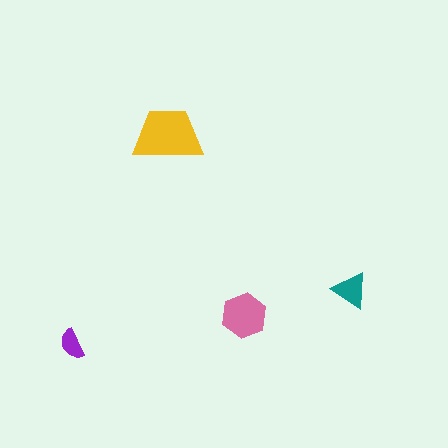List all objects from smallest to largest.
The purple semicircle, the teal triangle, the pink hexagon, the yellow trapezoid.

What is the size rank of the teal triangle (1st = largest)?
3rd.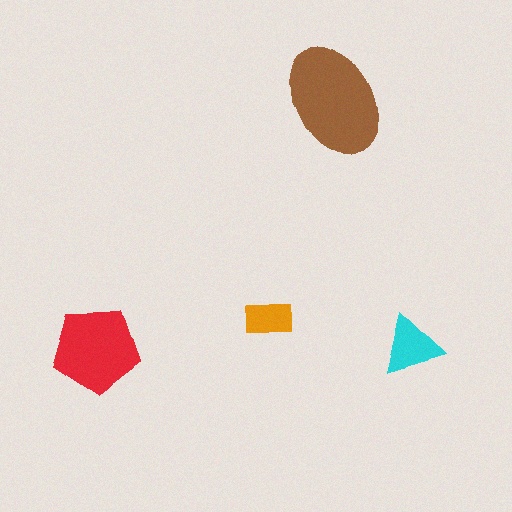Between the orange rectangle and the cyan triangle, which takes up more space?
The cyan triangle.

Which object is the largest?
The brown ellipse.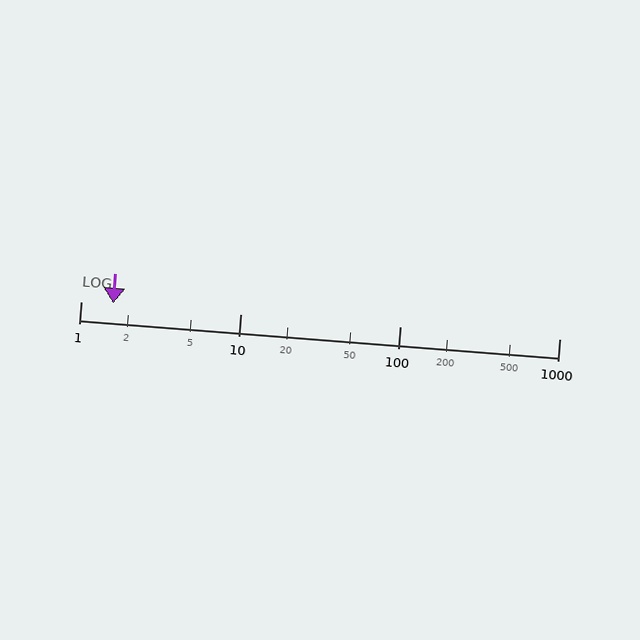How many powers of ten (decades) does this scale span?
The scale spans 3 decades, from 1 to 1000.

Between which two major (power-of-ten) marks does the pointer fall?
The pointer is between 1 and 10.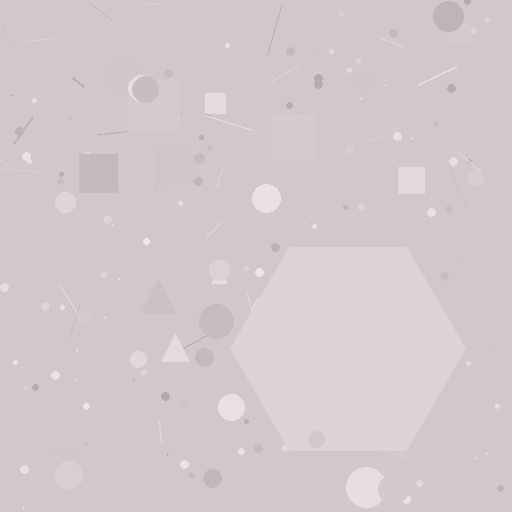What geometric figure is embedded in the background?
A hexagon is embedded in the background.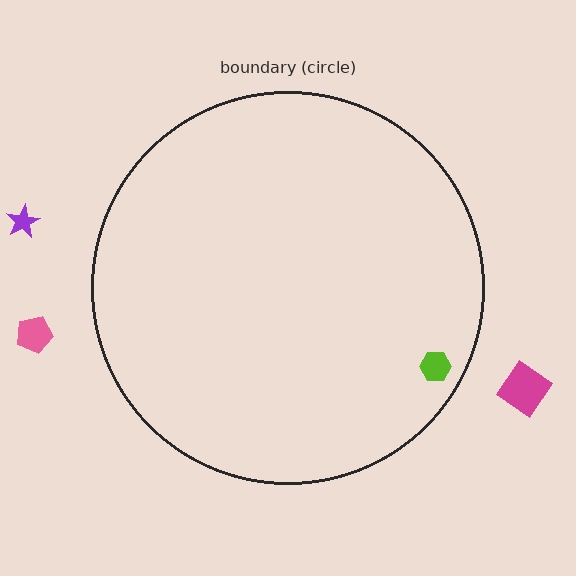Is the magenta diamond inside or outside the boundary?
Outside.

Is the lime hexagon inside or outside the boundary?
Inside.